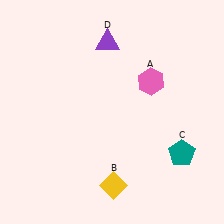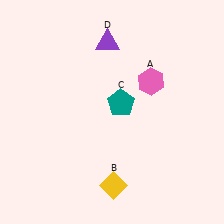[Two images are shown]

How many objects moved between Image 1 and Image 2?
1 object moved between the two images.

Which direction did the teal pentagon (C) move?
The teal pentagon (C) moved left.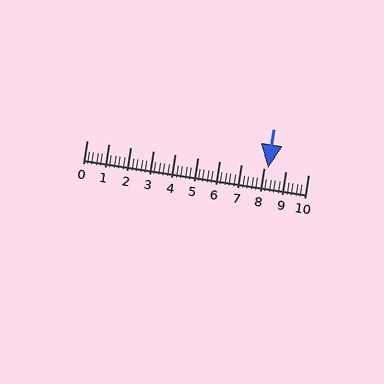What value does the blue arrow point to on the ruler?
The blue arrow points to approximately 8.2.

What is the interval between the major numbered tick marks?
The major tick marks are spaced 1 units apart.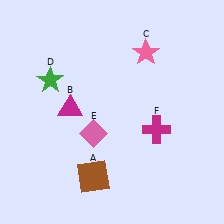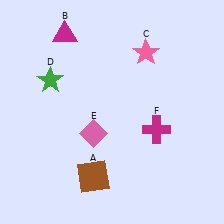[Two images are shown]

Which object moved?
The magenta triangle (B) moved up.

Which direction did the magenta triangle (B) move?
The magenta triangle (B) moved up.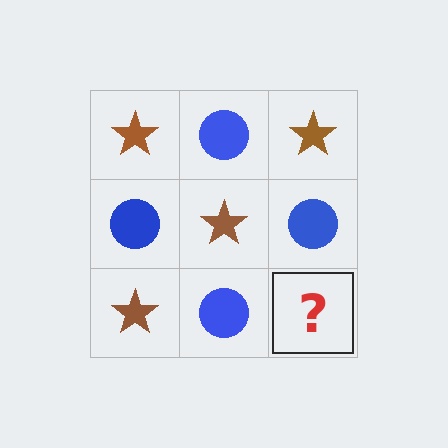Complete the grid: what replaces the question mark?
The question mark should be replaced with a brown star.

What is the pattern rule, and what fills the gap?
The rule is that it alternates brown star and blue circle in a checkerboard pattern. The gap should be filled with a brown star.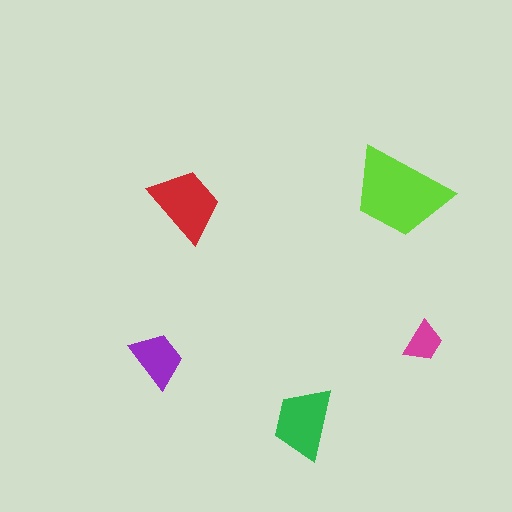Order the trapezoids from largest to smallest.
the lime one, the red one, the green one, the purple one, the magenta one.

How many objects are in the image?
There are 5 objects in the image.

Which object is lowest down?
The green trapezoid is bottommost.